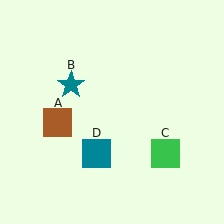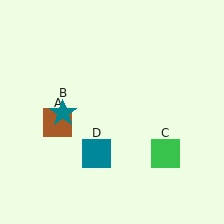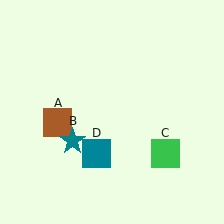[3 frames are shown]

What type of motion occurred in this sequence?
The teal star (object B) rotated counterclockwise around the center of the scene.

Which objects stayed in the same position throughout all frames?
Brown square (object A) and green square (object C) and teal square (object D) remained stationary.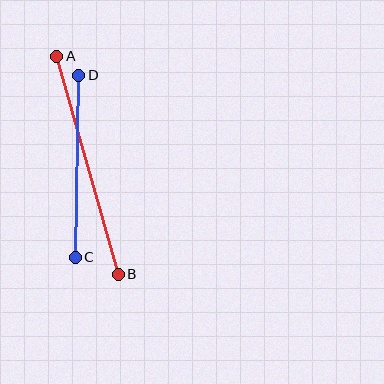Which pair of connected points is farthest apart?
Points A and B are farthest apart.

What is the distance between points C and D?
The distance is approximately 182 pixels.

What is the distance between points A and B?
The distance is approximately 227 pixels.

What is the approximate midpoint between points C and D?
The midpoint is at approximately (77, 166) pixels.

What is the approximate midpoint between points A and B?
The midpoint is at approximately (87, 165) pixels.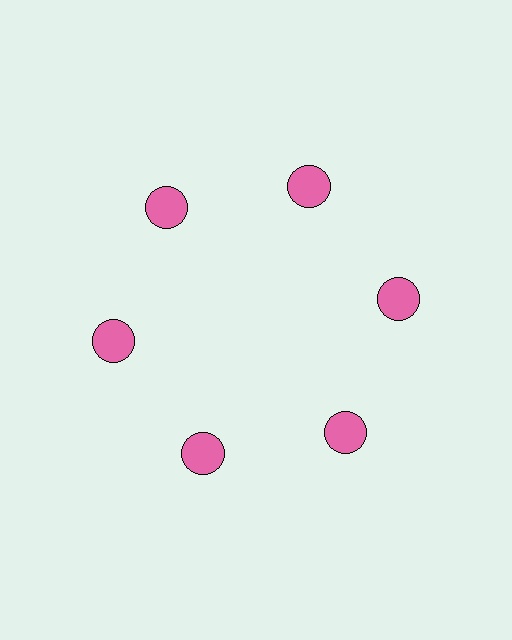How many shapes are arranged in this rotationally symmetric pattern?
There are 6 shapes, arranged in 6 groups of 1.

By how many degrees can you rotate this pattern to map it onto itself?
The pattern maps onto itself every 60 degrees of rotation.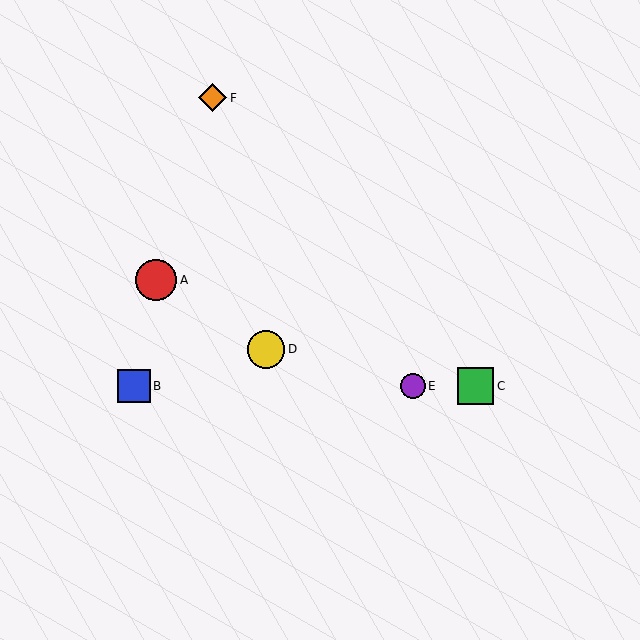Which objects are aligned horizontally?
Objects B, C, E are aligned horizontally.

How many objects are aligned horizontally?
3 objects (B, C, E) are aligned horizontally.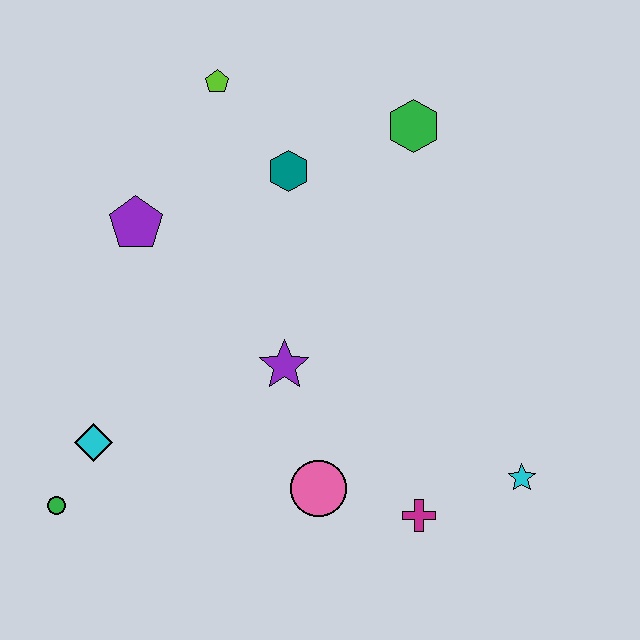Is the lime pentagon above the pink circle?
Yes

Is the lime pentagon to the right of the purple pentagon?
Yes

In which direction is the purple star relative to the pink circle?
The purple star is above the pink circle.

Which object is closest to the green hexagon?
The teal hexagon is closest to the green hexagon.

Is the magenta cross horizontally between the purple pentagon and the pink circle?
No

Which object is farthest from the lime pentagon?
The cyan star is farthest from the lime pentagon.